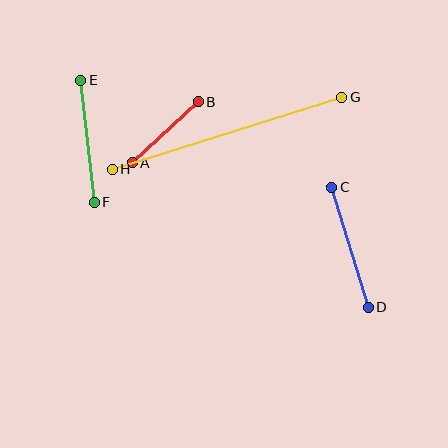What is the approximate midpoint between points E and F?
The midpoint is at approximately (88, 141) pixels.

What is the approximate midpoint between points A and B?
The midpoint is at approximately (165, 132) pixels.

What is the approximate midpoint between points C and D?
The midpoint is at approximately (350, 247) pixels.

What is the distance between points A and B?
The distance is approximately 90 pixels.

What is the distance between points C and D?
The distance is approximately 126 pixels.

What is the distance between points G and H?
The distance is approximately 240 pixels.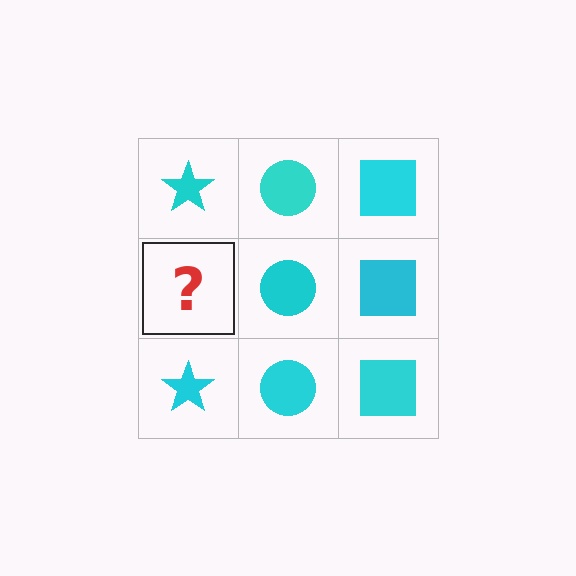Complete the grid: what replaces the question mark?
The question mark should be replaced with a cyan star.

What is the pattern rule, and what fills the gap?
The rule is that each column has a consistent shape. The gap should be filled with a cyan star.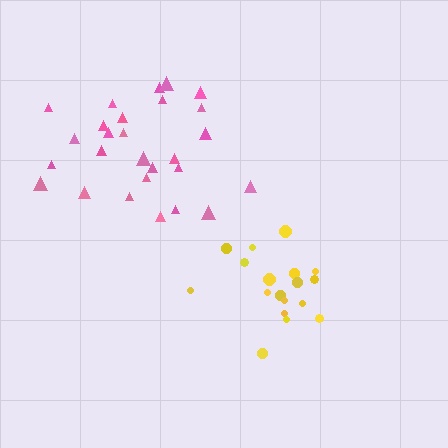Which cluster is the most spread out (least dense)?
Pink.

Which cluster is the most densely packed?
Yellow.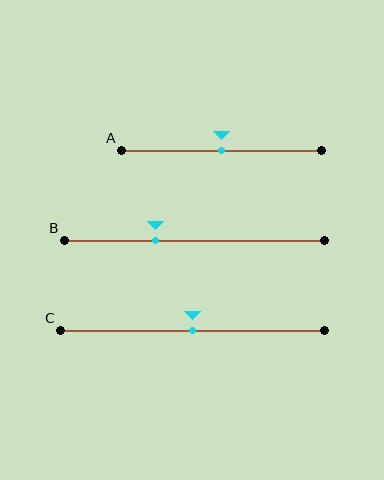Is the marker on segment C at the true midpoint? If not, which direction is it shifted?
Yes, the marker on segment C is at the true midpoint.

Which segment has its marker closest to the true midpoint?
Segment A has its marker closest to the true midpoint.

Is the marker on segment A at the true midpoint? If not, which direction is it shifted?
Yes, the marker on segment A is at the true midpoint.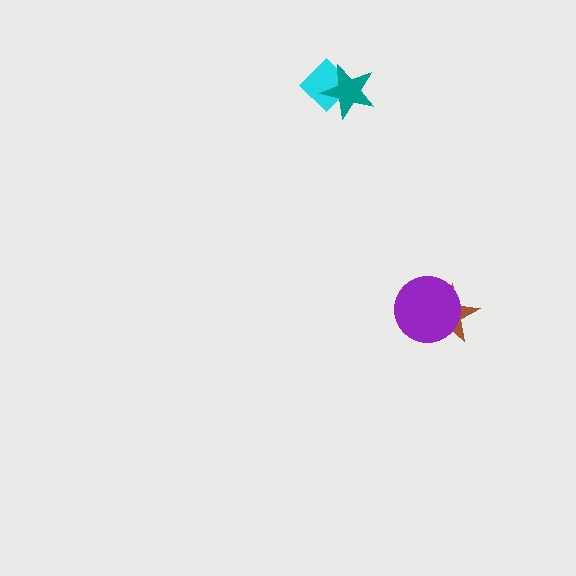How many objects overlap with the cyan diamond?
1 object overlaps with the cyan diamond.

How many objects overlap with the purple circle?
1 object overlaps with the purple circle.